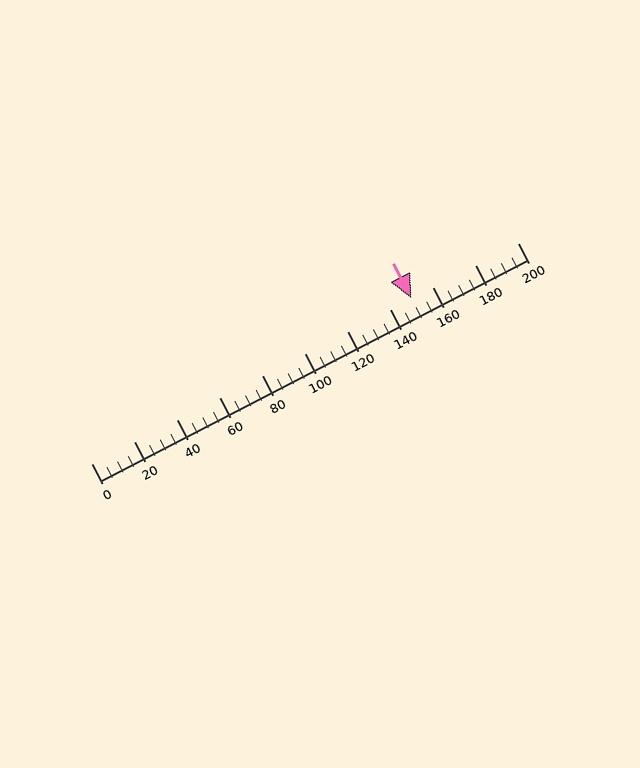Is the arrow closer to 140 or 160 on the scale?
The arrow is closer to 160.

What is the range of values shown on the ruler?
The ruler shows values from 0 to 200.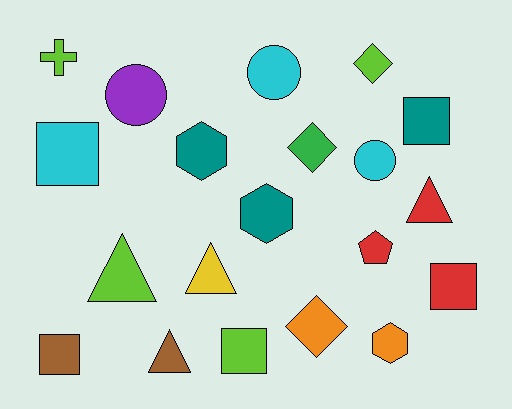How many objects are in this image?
There are 20 objects.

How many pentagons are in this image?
There is 1 pentagon.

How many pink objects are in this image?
There are no pink objects.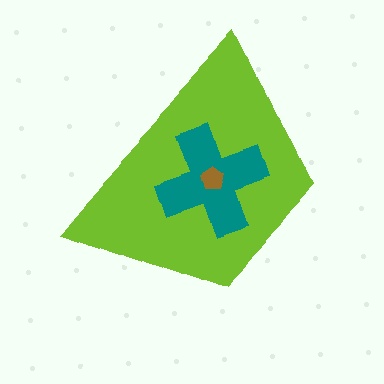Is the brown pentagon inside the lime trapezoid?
Yes.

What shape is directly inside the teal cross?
The brown pentagon.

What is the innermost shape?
The brown pentagon.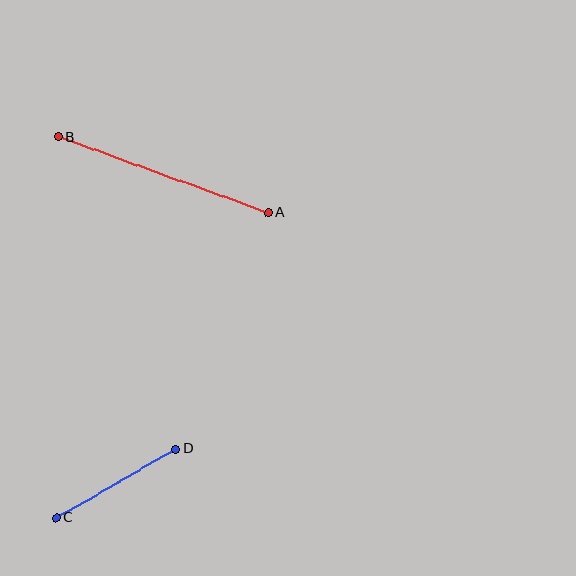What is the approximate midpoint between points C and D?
The midpoint is at approximately (116, 483) pixels.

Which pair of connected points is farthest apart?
Points A and B are farthest apart.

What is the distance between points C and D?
The distance is approximately 137 pixels.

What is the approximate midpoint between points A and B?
The midpoint is at approximately (164, 175) pixels.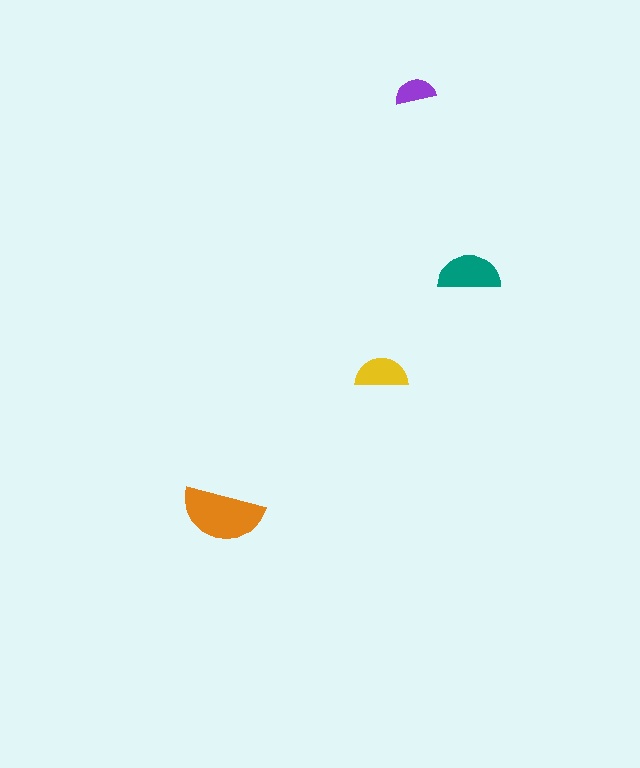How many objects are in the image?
There are 4 objects in the image.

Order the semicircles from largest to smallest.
the orange one, the teal one, the yellow one, the purple one.